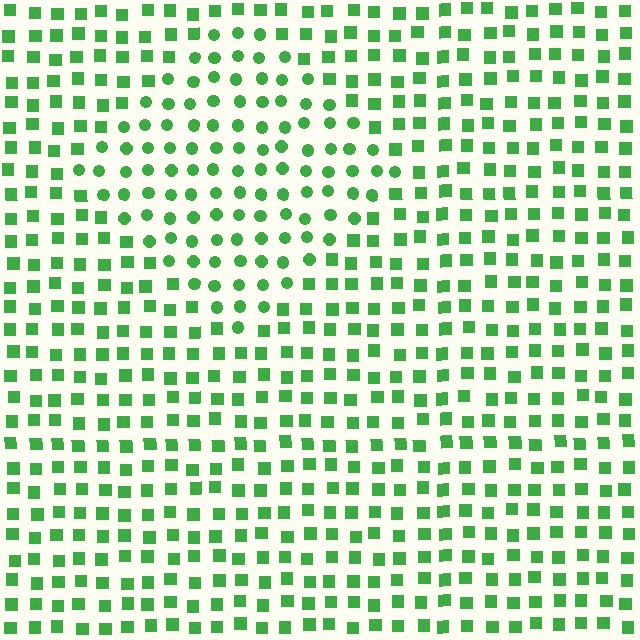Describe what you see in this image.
The image is filled with small green elements arranged in a uniform grid. A diamond-shaped region contains circles, while the surrounding area contains squares. The boundary is defined purely by the change in element shape.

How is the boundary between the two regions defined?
The boundary is defined by a change in element shape: circles inside vs. squares outside. All elements share the same color and spacing.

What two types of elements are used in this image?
The image uses circles inside the diamond region and squares outside it.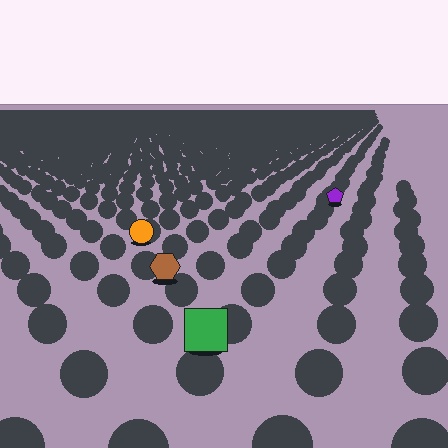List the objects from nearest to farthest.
From nearest to farthest: the green square, the brown hexagon, the orange circle, the purple pentagon.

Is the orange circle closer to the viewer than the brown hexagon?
No. The brown hexagon is closer — you can tell from the texture gradient: the ground texture is coarser near it.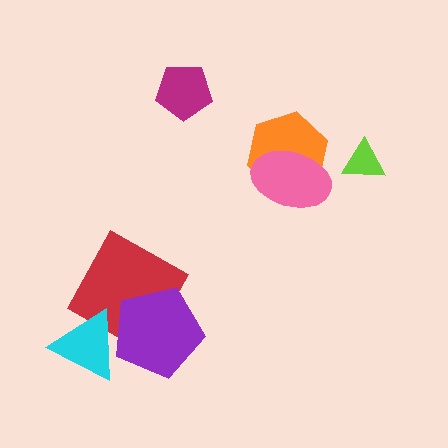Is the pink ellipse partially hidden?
No, no other shape covers it.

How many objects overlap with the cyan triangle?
2 objects overlap with the cyan triangle.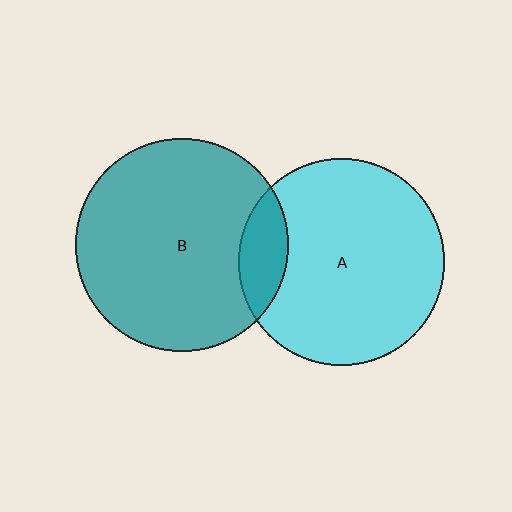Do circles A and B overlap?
Yes.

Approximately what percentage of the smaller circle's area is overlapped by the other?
Approximately 15%.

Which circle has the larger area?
Circle B (teal).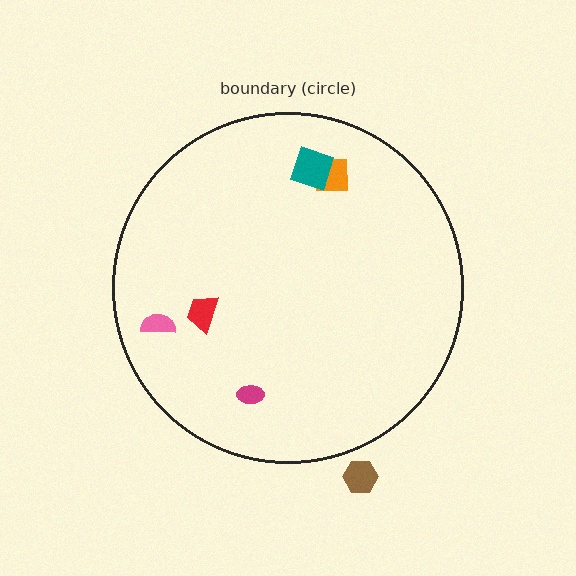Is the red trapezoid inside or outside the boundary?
Inside.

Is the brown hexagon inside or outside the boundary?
Outside.